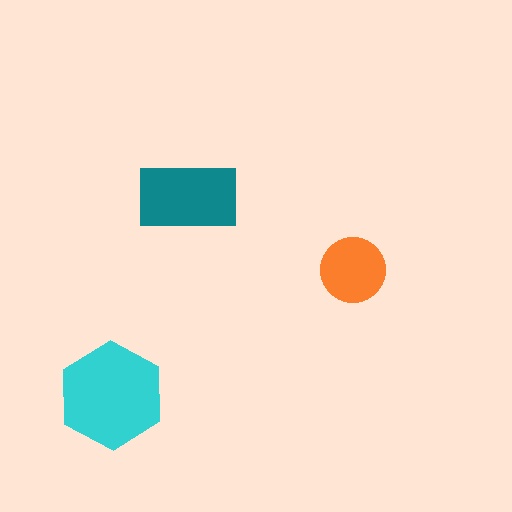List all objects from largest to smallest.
The cyan hexagon, the teal rectangle, the orange circle.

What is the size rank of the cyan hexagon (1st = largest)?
1st.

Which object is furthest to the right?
The orange circle is rightmost.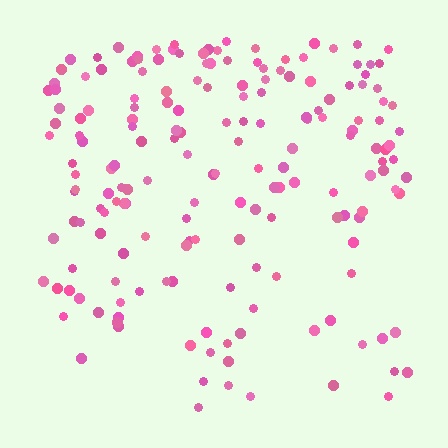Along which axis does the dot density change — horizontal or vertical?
Vertical.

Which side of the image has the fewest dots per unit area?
The bottom.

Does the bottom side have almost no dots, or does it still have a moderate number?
Still a moderate number, just noticeably fewer than the top.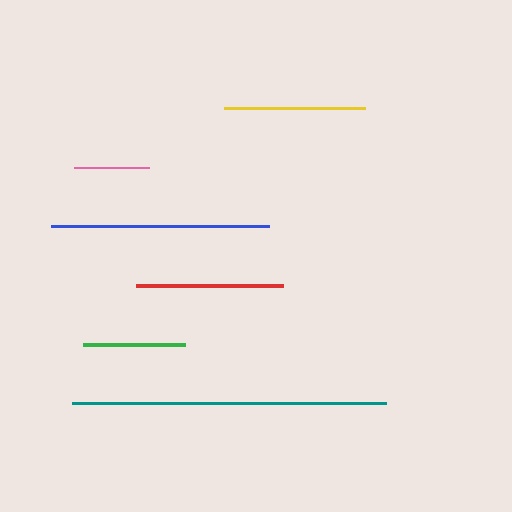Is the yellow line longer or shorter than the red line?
The red line is longer than the yellow line.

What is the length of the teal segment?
The teal segment is approximately 314 pixels long.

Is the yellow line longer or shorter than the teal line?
The teal line is longer than the yellow line.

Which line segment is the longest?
The teal line is the longest at approximately 314 pixels.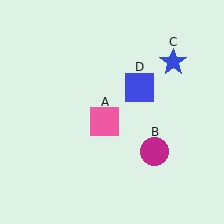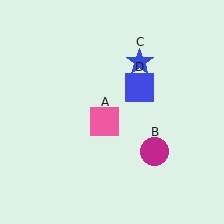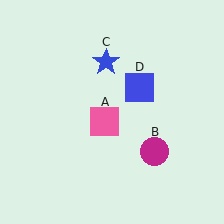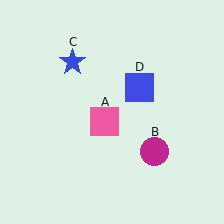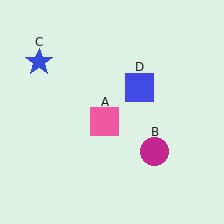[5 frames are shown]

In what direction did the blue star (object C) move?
The blue star (object C) moved left.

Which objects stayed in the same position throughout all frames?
Pink square (object A) and magenta circle (object B) and blue square (object D) remained stationary.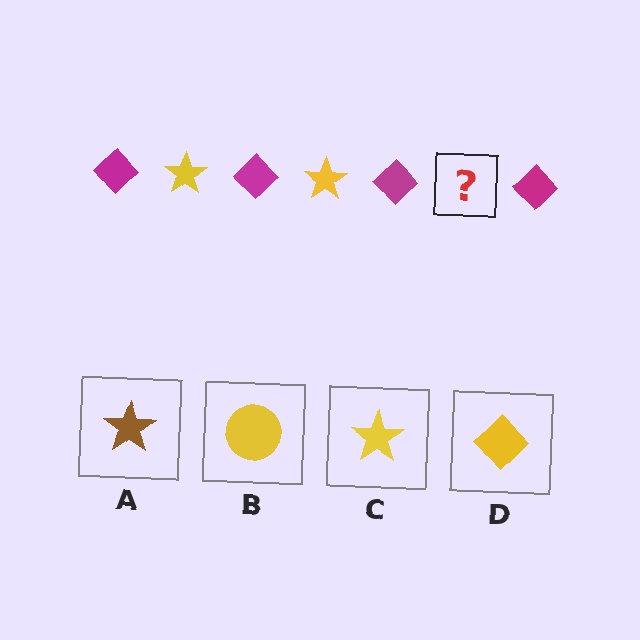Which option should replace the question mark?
Option C.